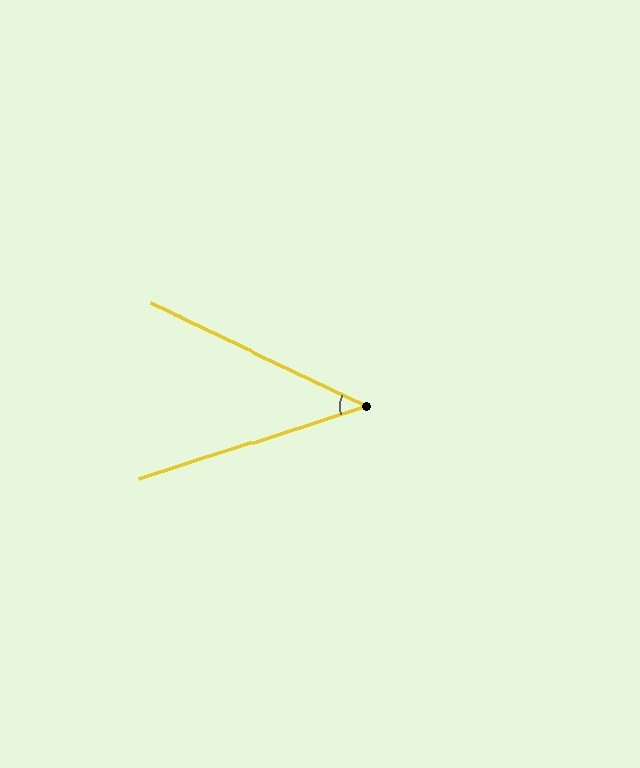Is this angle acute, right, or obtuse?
It is acute.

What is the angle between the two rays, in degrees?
Approximately 43 degrees.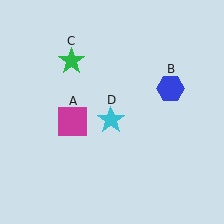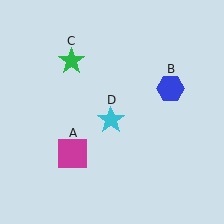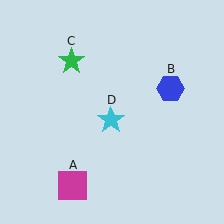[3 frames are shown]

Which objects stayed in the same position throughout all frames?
Blue hexagon (object B) and green star (object C) and cyan star (object D) remained stationary.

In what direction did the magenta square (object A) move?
The magenta square (object A) moved down.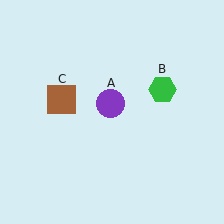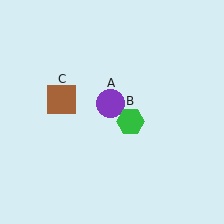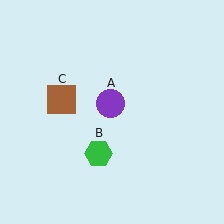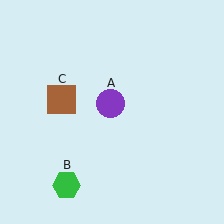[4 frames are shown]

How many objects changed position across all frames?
1 object changed position: green hexagon (object B).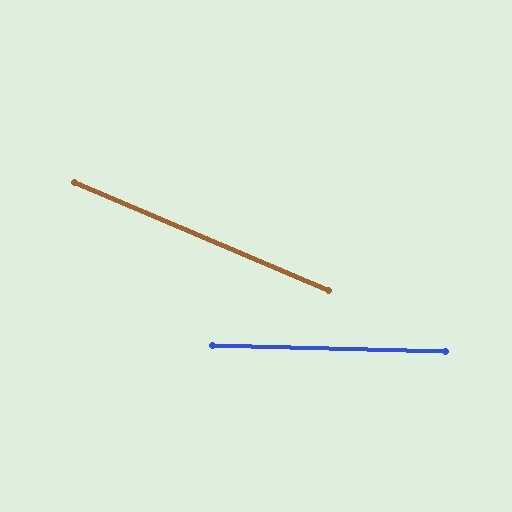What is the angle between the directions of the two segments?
Approximately 21 degrees.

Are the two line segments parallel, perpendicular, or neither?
Neither parallel nor perpendicular — they differ by about 21°.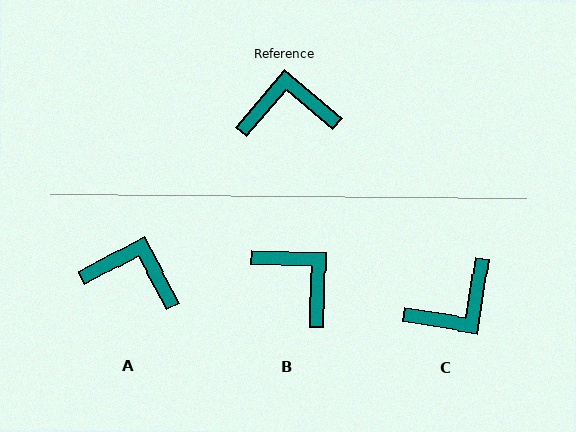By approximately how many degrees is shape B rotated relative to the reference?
Approximately 51 degrees clockwise.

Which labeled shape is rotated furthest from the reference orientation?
C, about 149 degrees away.